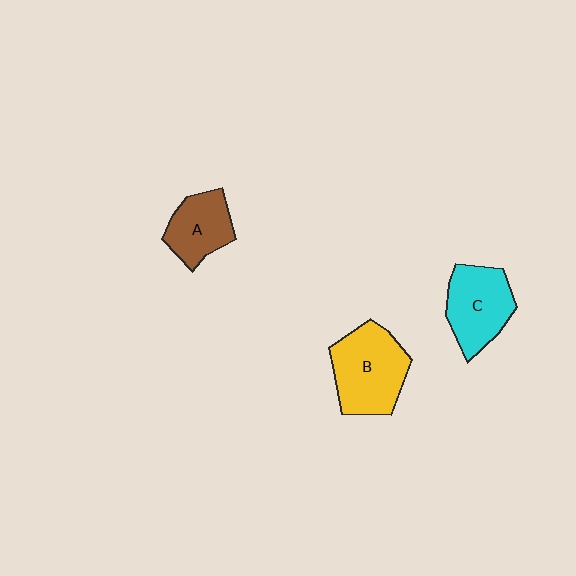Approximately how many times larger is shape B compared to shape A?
Approximately 1.5 times.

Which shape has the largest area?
Shape B (yellow).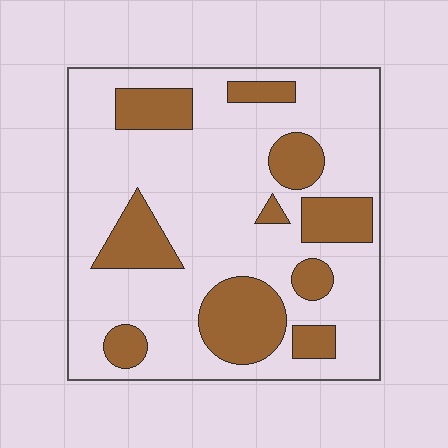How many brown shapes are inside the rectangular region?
10.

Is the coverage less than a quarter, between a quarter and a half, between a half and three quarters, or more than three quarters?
Between a quarter and a half.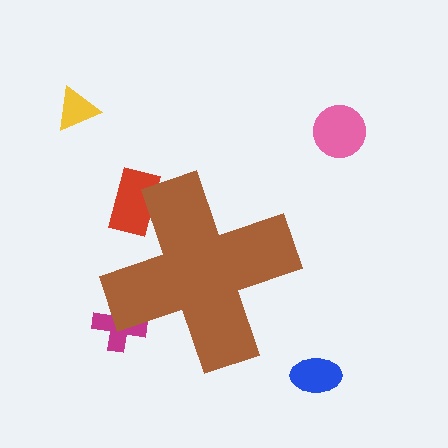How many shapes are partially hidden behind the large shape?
2 shapes are partially hidden.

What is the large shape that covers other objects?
A brown cross.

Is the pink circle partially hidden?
No, the pink circle is fully visible.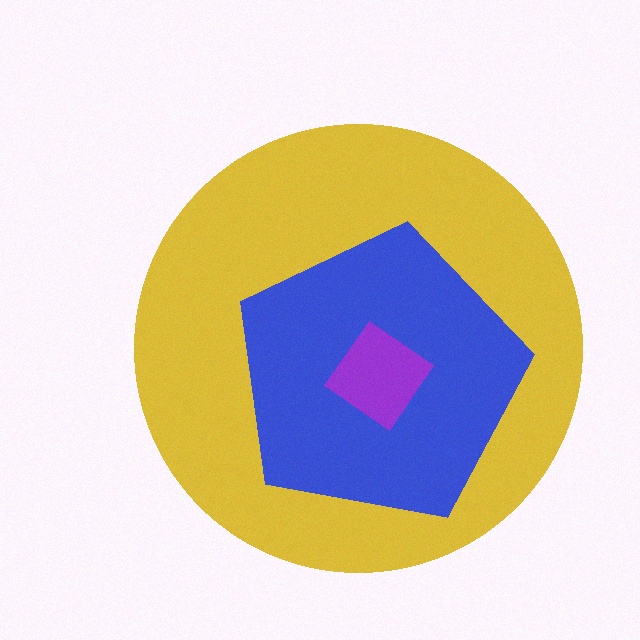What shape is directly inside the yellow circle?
The blue pentagon.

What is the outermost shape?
The yellow circle.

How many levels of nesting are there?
3.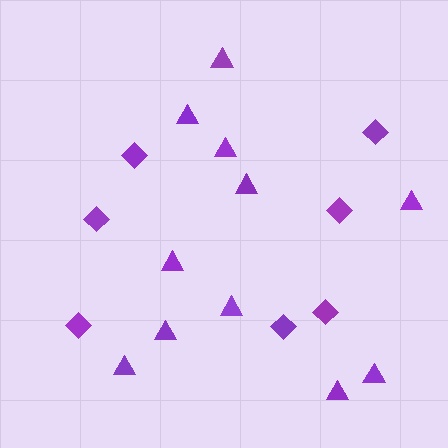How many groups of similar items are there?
There are 2 groups: one group of triangles (11) and one group of diamonds (7).